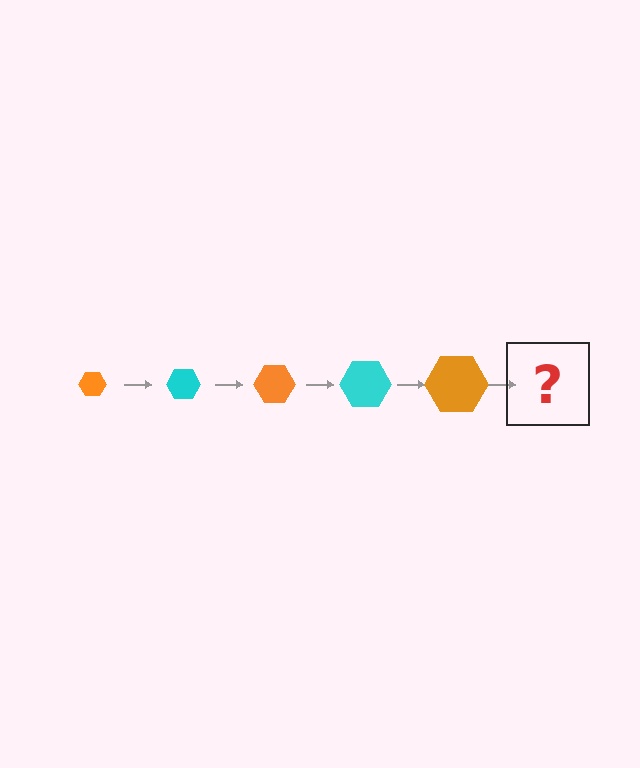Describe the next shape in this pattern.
It should be a cyan hexagon, larger than the previous one.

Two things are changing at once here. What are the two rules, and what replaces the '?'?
The two rules are that the hexagon grows larger each step and the color cycles through orange and cyan. The '?' should be a cyan hexagon, larger than the previous one.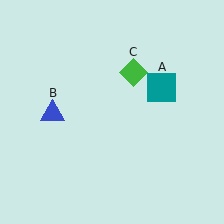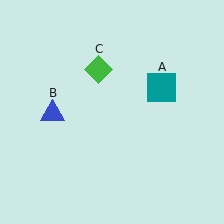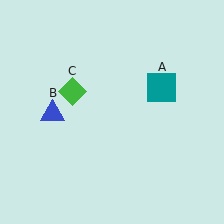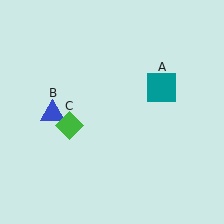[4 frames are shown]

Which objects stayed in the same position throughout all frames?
Teal square (object A) and blue triangle (object B) remained stationary.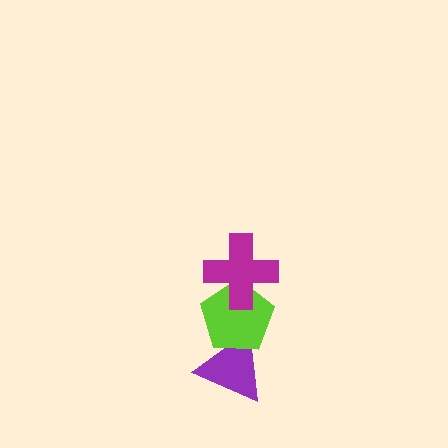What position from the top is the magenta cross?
The magenta cross is 1st from the top.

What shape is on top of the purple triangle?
The lime pentagon is on top of the purple triangle.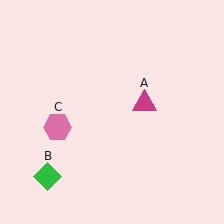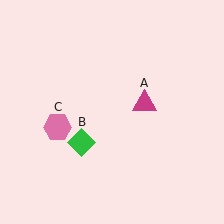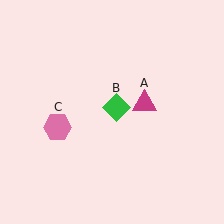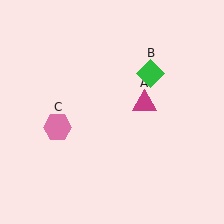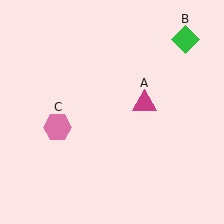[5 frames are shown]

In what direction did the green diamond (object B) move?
The green diamond (object B) moved up and to the right.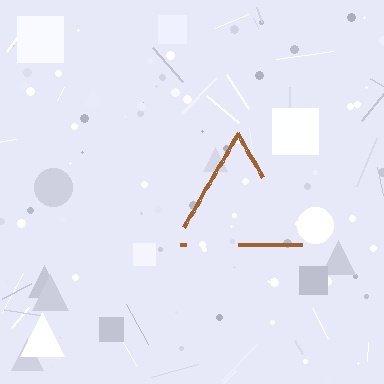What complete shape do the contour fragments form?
The contour fragments form a triangle.